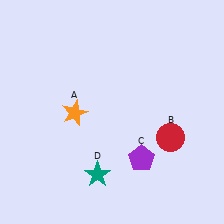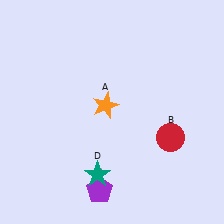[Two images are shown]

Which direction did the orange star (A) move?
The orange star (A) moved right.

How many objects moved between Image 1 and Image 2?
2 objects moved between the two images.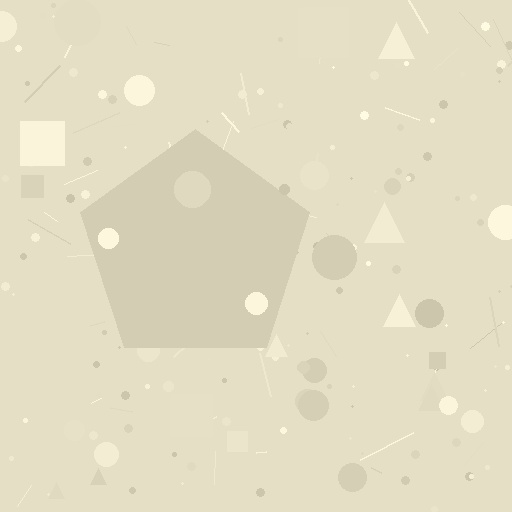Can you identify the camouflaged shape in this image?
The camouflaged shape is a pentagon.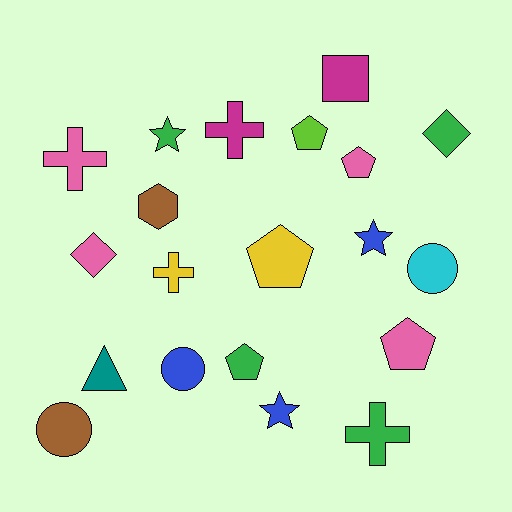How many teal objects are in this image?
There is 1 teal object.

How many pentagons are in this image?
There are 5 pentagons.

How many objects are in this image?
There are 20 objects.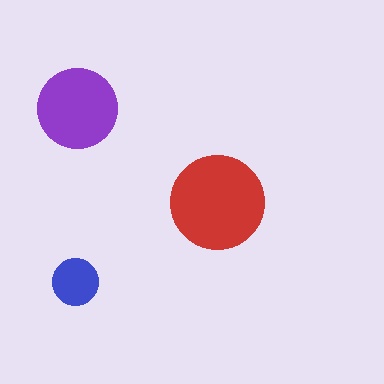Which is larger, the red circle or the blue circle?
The red one.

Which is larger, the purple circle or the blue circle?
The purple one.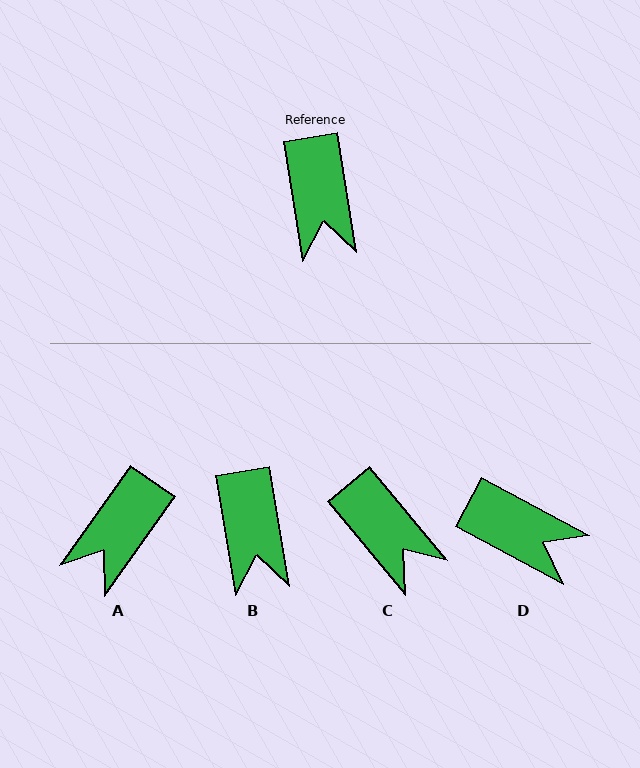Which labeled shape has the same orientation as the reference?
B.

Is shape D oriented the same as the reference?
No, it is off by about 52 degrees.